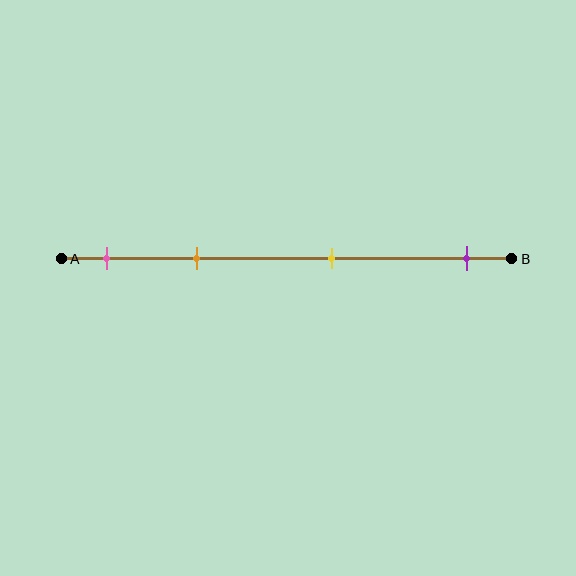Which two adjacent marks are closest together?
The pink and orange marks are the closest adjacent pair.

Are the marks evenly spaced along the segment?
No, the marks are not evenly spaced.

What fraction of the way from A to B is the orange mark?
The orange mark is approximately 30% (0.3) of the way from A to B.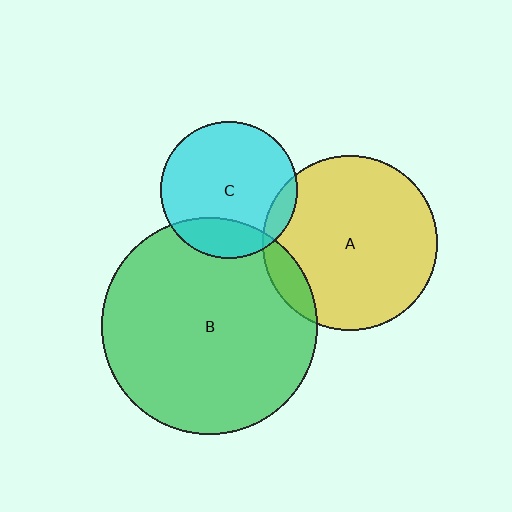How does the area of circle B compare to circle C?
Approximately 2.5 times.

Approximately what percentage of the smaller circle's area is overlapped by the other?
Approximately 20%.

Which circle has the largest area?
Circle B (green).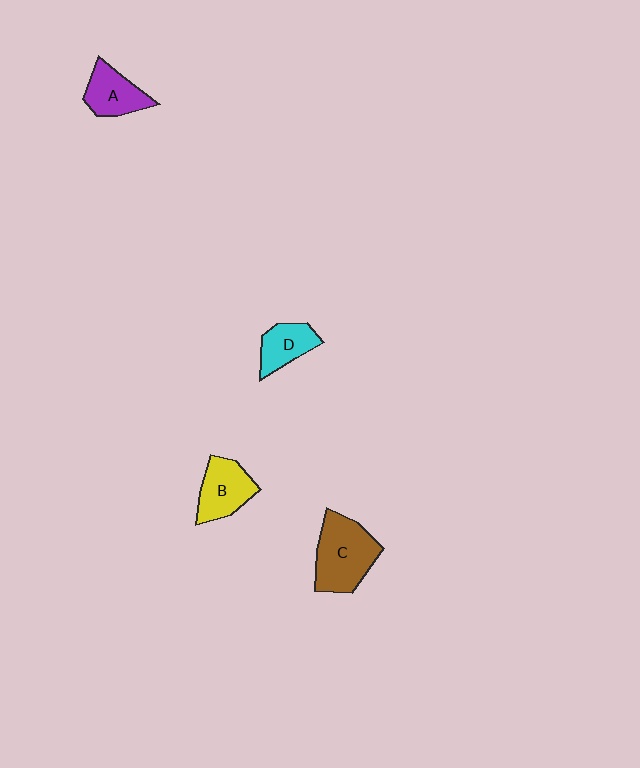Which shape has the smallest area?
Shape D (cyan).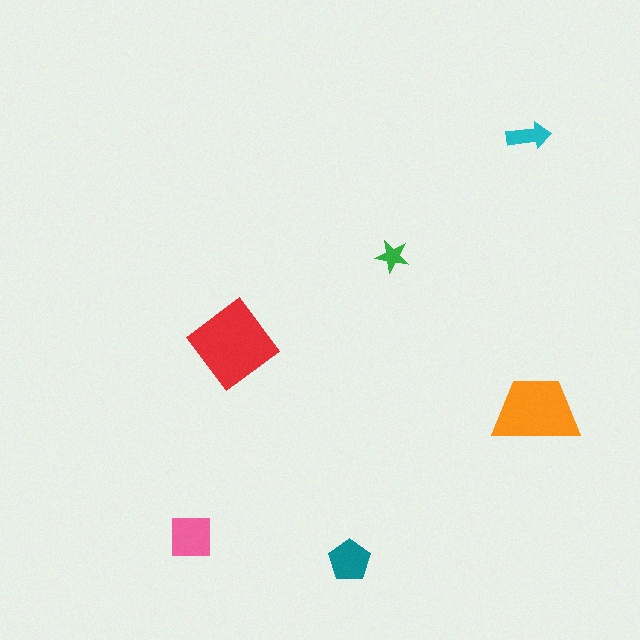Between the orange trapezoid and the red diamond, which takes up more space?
The red diamond.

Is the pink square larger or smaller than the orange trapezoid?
Smaller.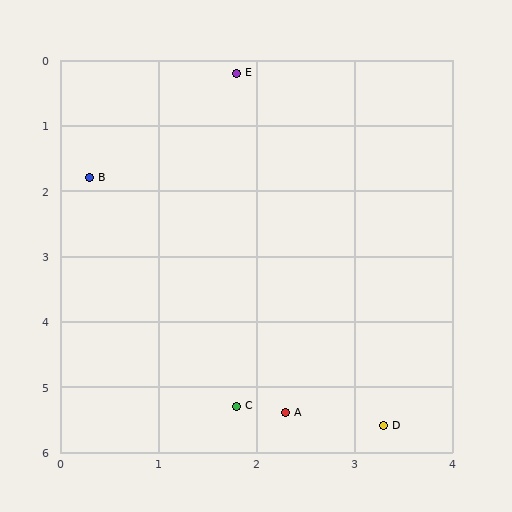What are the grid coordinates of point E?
Point E is at approximately (1.8, 0.2).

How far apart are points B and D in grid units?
Points B and D are about 4.8 grid units apart.